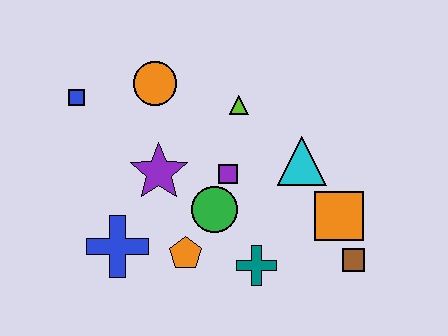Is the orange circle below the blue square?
No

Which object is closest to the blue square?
The orange circle is closest to the blue square.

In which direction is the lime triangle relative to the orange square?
The lime triangle is above the orange square.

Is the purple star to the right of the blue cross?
Yes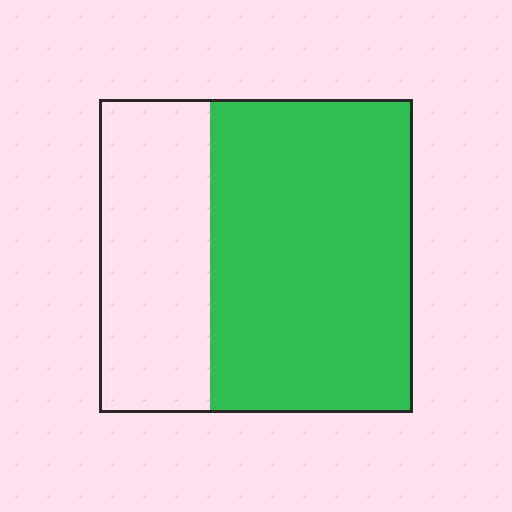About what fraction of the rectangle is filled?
About two thirds (2/3).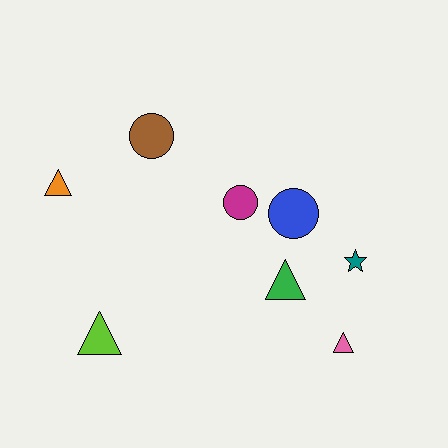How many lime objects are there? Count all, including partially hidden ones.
There is 1 lime object.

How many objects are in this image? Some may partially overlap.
There are 8 objects.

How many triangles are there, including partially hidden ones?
There are 4 triangles.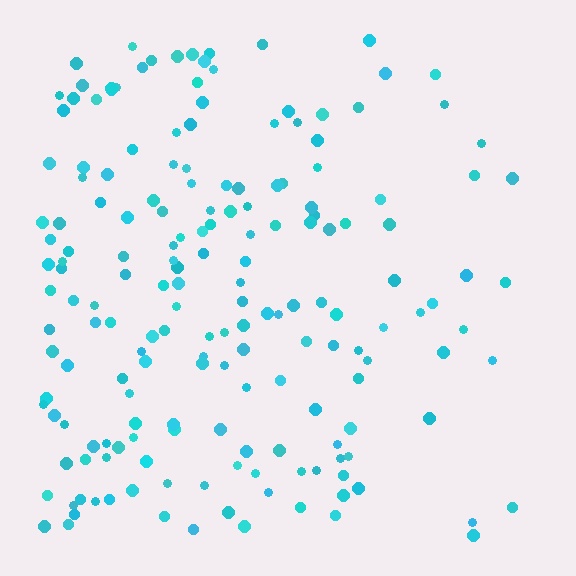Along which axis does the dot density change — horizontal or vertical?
Horizontal.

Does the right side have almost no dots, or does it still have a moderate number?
Still a moderate number, just noticeably fewer than the left.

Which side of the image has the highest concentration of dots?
The left.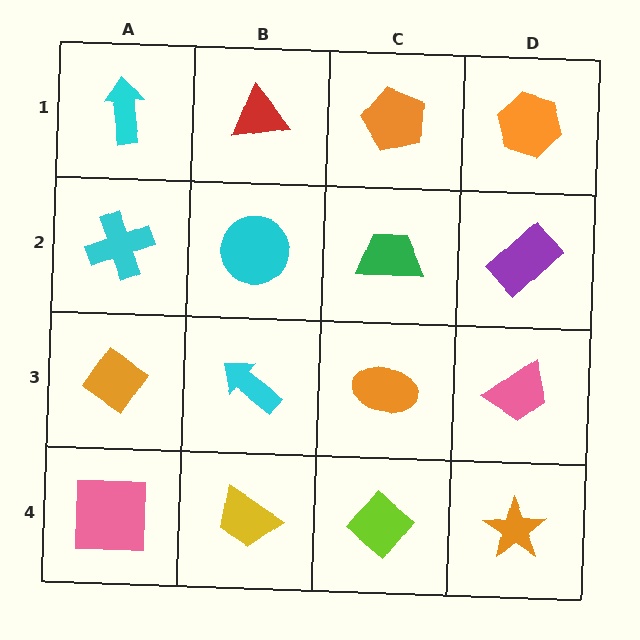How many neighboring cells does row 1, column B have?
3.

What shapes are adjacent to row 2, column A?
A cyan arrow (row 1, column A), an orange diamond (row 3, column A), a cyan circle (row 2, column B).